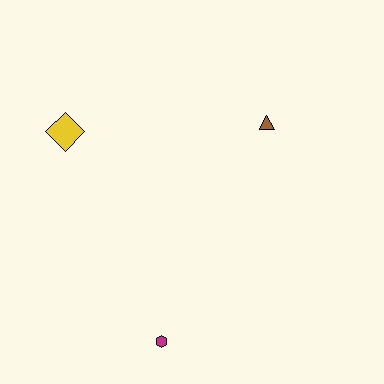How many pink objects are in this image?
There are no pink objects.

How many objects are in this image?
There are 3 objects.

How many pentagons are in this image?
There are no pentagons.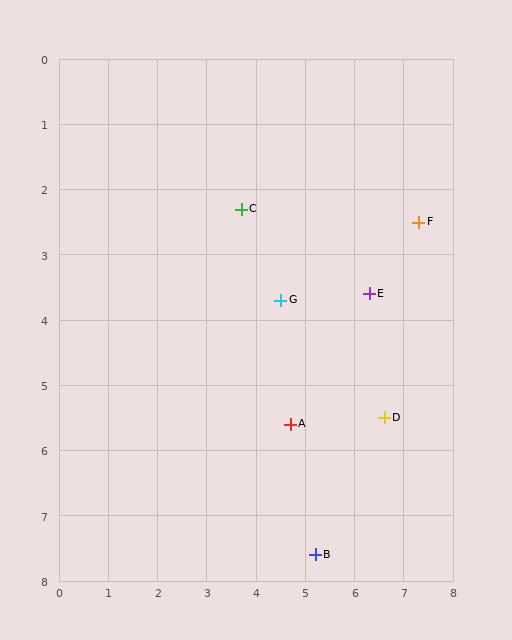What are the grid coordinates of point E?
Point E is at approximately (6.3, 3.6).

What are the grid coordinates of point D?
Point D is at approximately (6.6, 5.5).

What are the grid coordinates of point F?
Point F is at approximately (7.3, 2.5).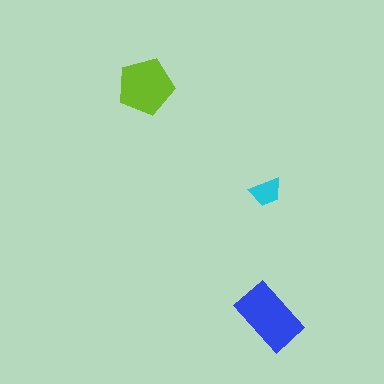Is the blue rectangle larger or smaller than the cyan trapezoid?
Larger.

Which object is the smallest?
The cyan trapezoid.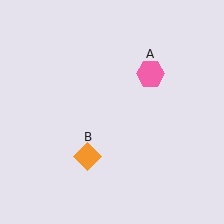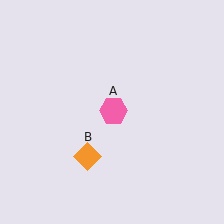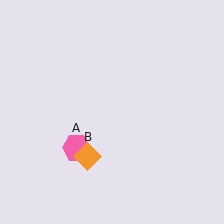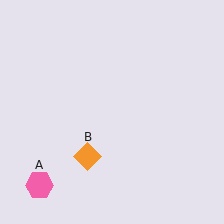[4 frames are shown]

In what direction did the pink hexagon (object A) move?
The pink hexagon (object A) moved down and to the left.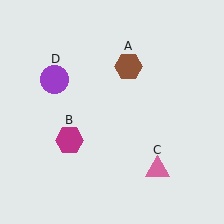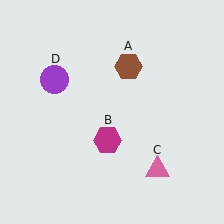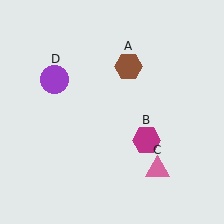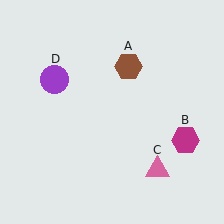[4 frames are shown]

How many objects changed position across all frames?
1 object changed position: magenta hexagon (object B).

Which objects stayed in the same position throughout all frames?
Brown hexagon (object A) and pink triangle (object C) and purple circle (object D) remained stationary.